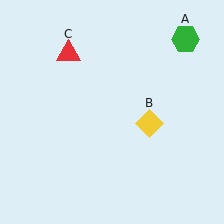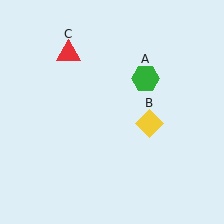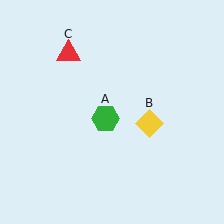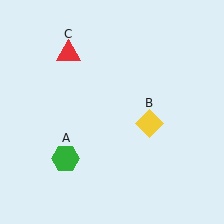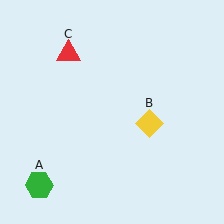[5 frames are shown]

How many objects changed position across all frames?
1 object changed position: green hexagon (object A).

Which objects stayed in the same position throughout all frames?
Yellow diamond (object B) and red triangle (object C) remained stationary.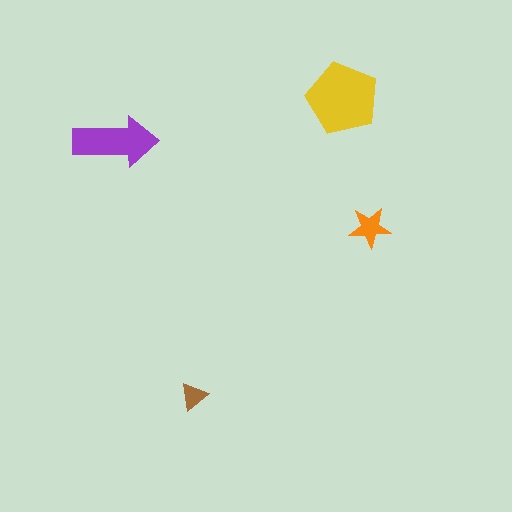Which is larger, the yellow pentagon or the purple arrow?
The yellow pentagon.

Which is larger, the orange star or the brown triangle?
The orange star.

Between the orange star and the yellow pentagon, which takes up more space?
The yellow pentagon.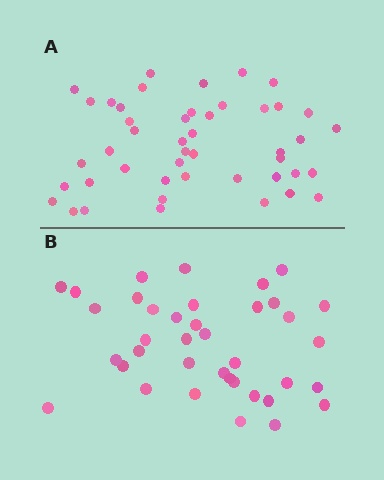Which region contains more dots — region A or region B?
Region A (the top region) has more dots.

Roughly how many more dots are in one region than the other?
Region A has roughly 8 or so more dots than region B.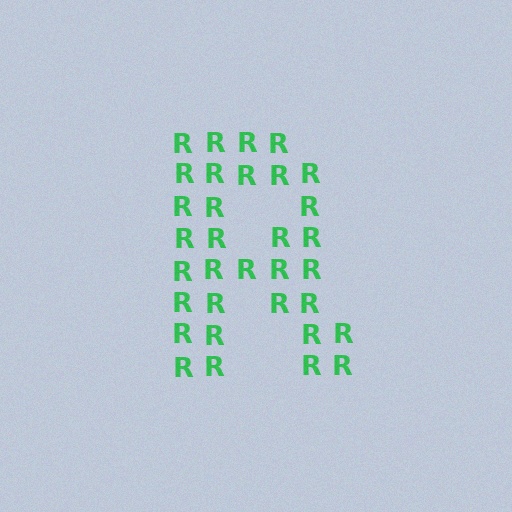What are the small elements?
The small elements are letter R's.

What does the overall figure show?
The overall figure shows the letter R.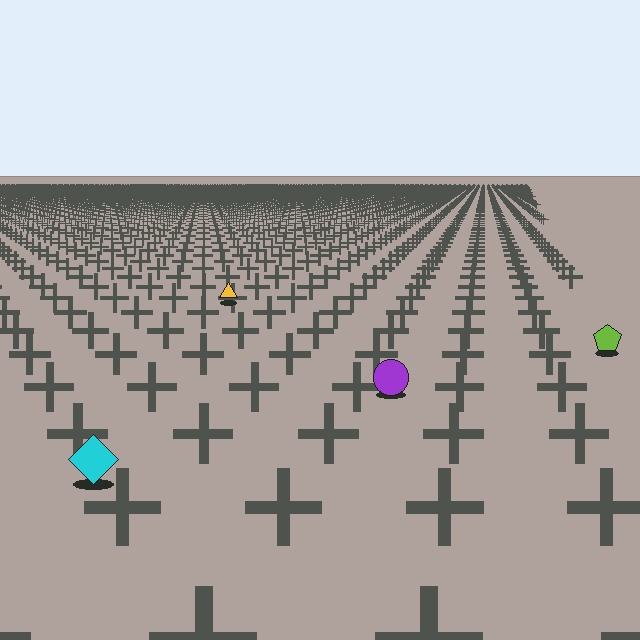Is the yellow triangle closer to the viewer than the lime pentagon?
No. The lime pentagon is closer — you can tell from the texture gradient: the ground texture is coarser near it.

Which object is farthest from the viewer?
The yellow triangle is farthest from the viewer. It appears smaller and the ground texture around it is denser.